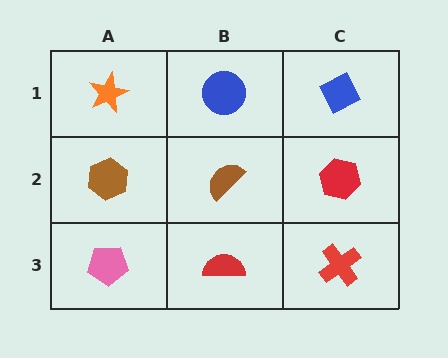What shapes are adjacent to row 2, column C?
A blue diamond (row 1, column C), a red cross (row 3, column C), a brown semicircle (row 2, column B).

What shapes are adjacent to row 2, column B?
A blue circle (row 1, column B), a red semicircle (row 3, column B), a brown hexagon (row 2, column A), a red hexagon (row 2, column C).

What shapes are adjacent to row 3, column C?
A red hexagon (row 2, column C), a red semicircle (row 3, column B).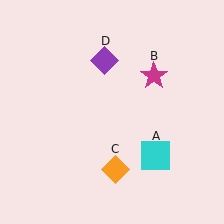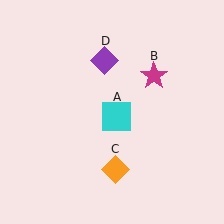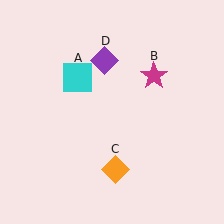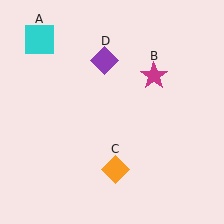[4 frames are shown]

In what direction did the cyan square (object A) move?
The cyan square (object A) moved up and to the left.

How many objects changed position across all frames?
1 object changed position: cyan square (object A).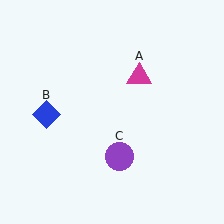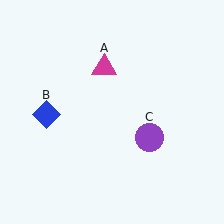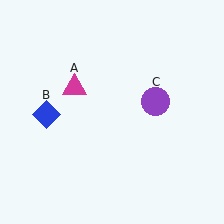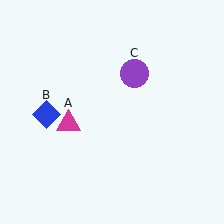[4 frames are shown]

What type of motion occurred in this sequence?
The magenta triangle (object A), purple circle (object C) rotated counterclockwise around the center of the scene.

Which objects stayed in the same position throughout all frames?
Blue diamond (object B) remained stationary.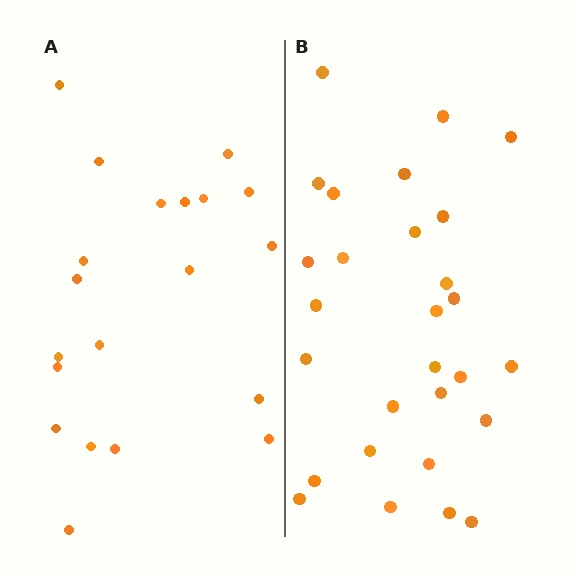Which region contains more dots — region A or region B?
Region B (the right region) has more dots.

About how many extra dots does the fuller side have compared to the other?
Region B has roughly 8 or so more dots than region A.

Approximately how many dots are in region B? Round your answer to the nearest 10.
About 30 dots. (The exact count is 28, which rounds to 30.)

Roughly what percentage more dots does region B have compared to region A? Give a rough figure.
About 40% more.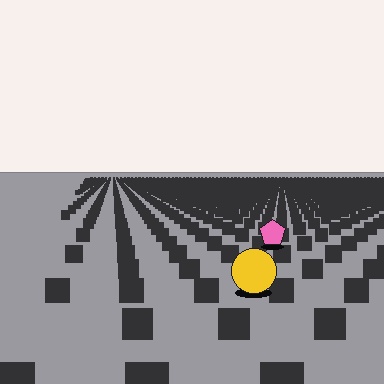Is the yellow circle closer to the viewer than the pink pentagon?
Yes. The yellow circle is closer — you can tell from the texture gradient: the ground texture is coarser near it.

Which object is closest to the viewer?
The yellow circle is closest. The texture marks near it are larger and more spread out.